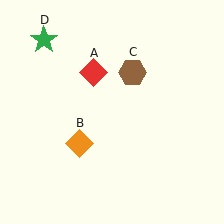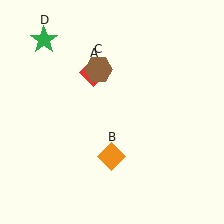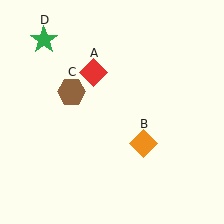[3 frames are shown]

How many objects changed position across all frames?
2 objects changed position: orange diamond (object B), brown hexagon (object C).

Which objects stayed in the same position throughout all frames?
Red diamond (object A) and green star (object D) remained stationary.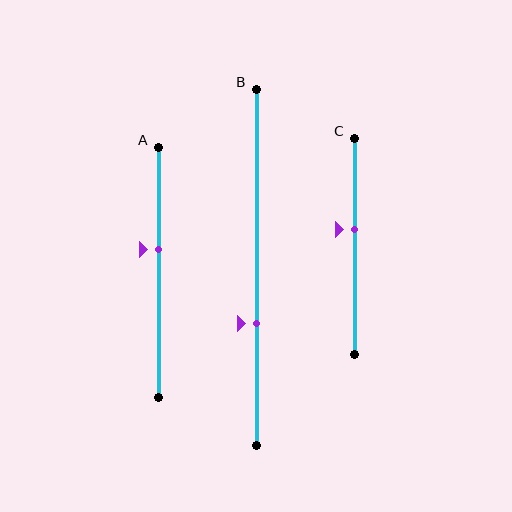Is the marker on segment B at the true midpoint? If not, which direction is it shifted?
No, the marker on segment B is shifted downward by about 16% of the segment length.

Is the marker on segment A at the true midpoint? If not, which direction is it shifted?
No, the marker on segment A is shifted upward by about 9% of the segment length.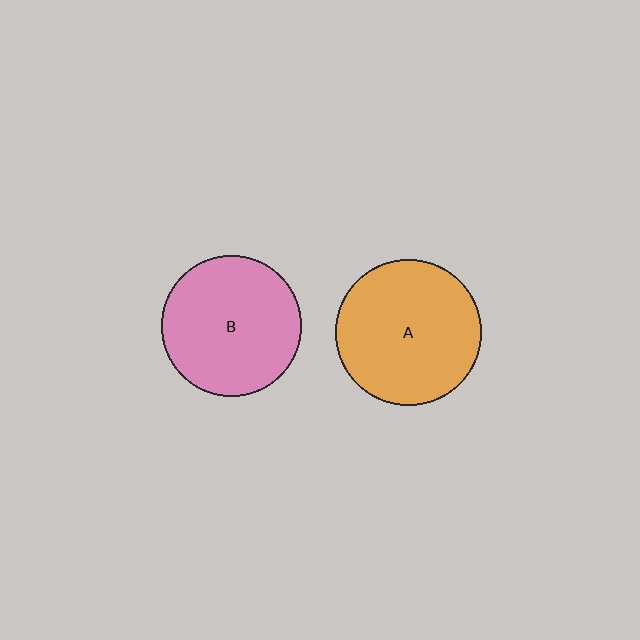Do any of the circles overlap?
No, none of the circles overlap.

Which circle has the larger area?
Circle A (orange).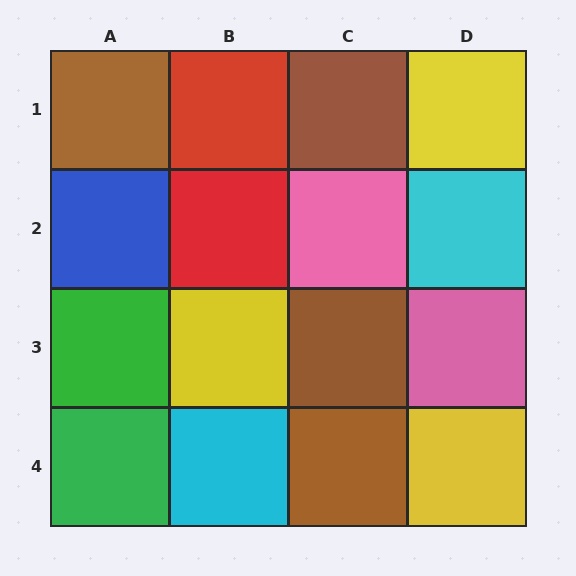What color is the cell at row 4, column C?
Brown.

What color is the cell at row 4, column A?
Green.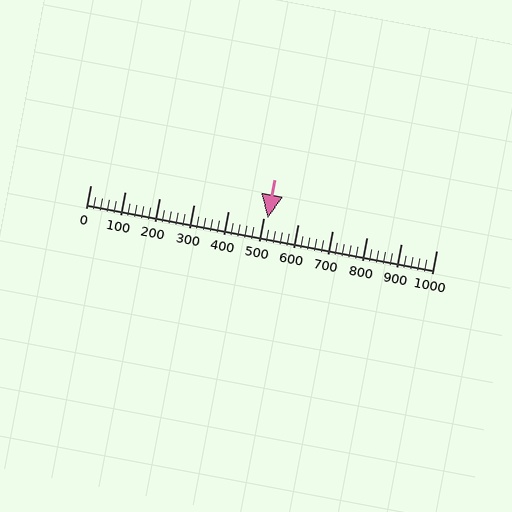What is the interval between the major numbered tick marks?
The major tick marks are spaced 100 units apart.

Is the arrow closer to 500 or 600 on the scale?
The arrow is closer to 500.